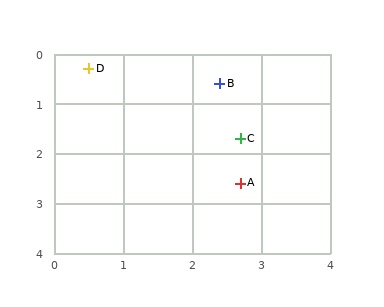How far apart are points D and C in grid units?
Points D and C are about 2.6 grid units apart.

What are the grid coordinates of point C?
Point C is at approximately (2.7, 1.7).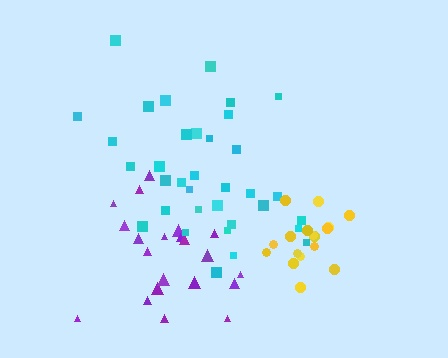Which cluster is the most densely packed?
Yellow.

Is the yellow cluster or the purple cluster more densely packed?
Yellow.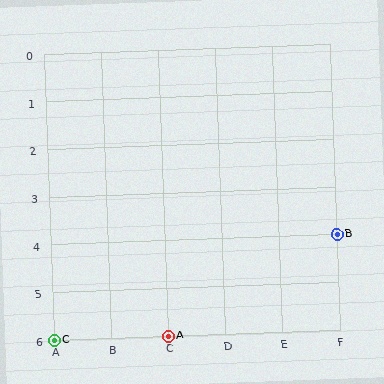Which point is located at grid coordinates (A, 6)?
Point C is at (A, 6).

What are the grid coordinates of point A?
Point A is at grid coordinates (C, 6).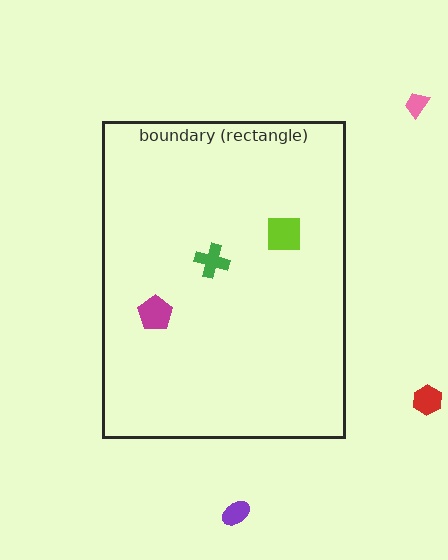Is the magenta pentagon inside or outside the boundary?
Inside.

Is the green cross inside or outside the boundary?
Inside.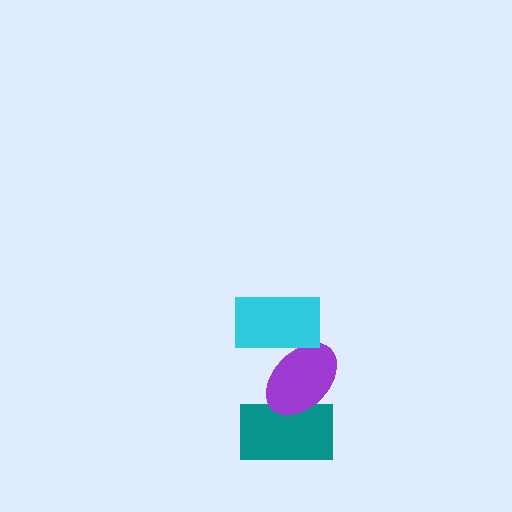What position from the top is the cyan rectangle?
The cyan rectangle is 1st from the top.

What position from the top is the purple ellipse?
The purple ellipse is 2nd from the top.